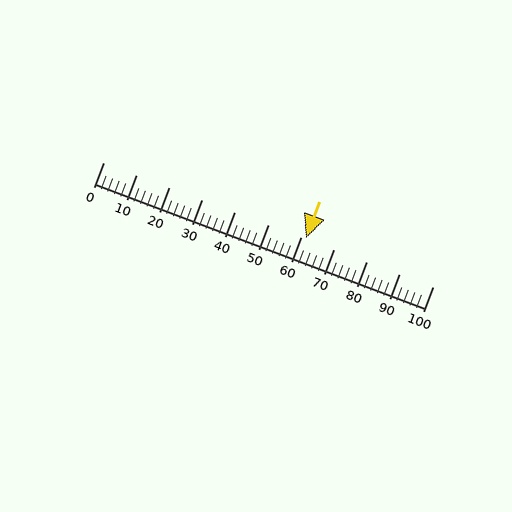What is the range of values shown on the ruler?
The ruler shows values from 0 to 100.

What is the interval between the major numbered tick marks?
The major tick marks are spaced 10 units apart.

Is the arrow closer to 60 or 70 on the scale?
The arrow is closer to 60.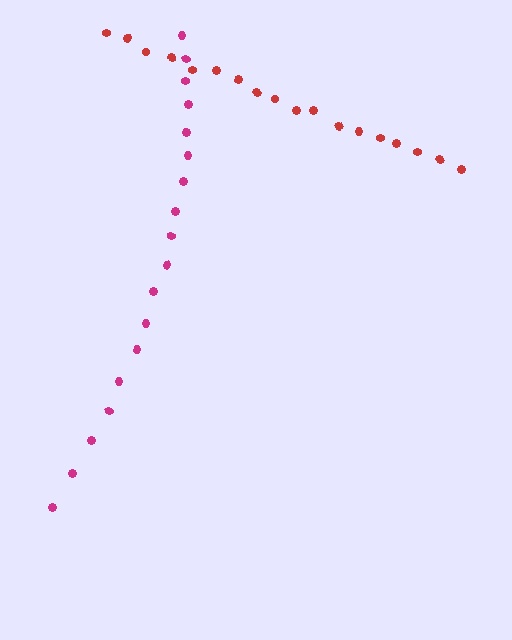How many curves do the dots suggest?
There are 2 distinct paths.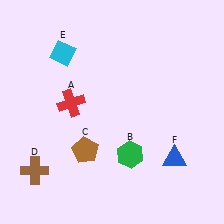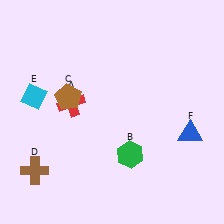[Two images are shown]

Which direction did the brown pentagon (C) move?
The brown pentagon (C) moved up.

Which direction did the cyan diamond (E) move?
The cyan diamond (E) moved down.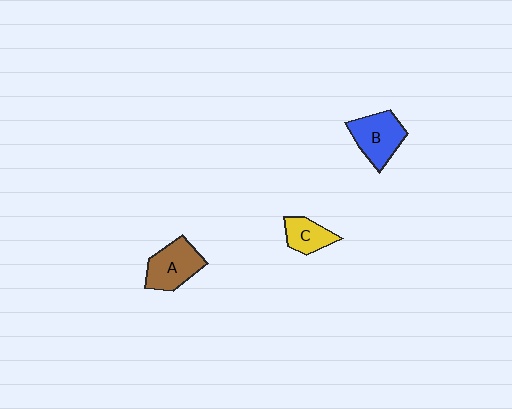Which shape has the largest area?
Shape A (brown).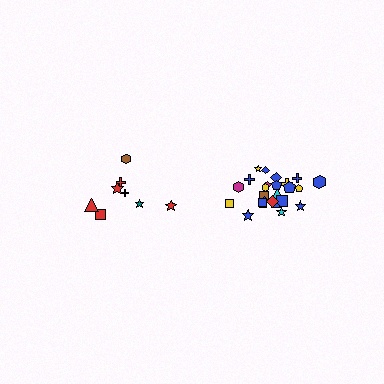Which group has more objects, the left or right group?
The right group.